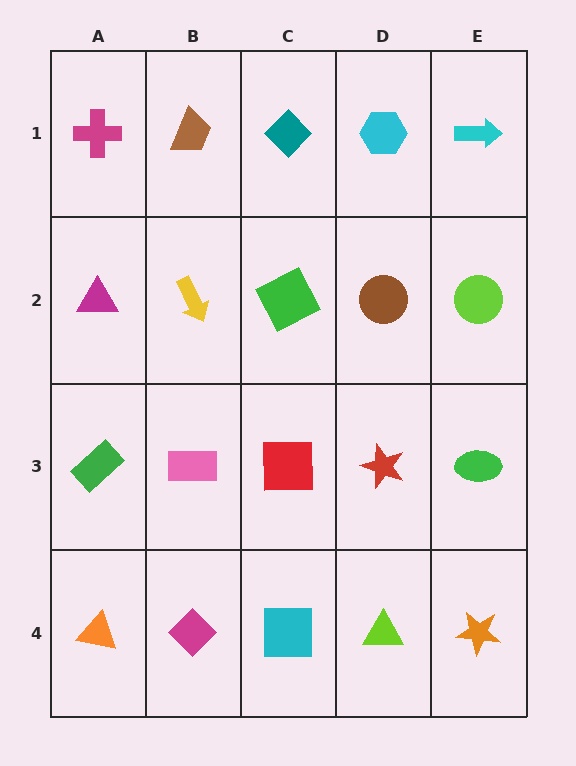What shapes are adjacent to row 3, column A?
A magenta triangle (row 2, column A), an orange triangle (row 4, column A), a pink rectangle (row 3, column B).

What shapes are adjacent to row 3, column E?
A lime circle (row 2, column E), an orange star (row 4, column E), a red star (row 3, column D).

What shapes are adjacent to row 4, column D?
A red star (row 3, column D), a cyan square (row 4, column C), an orange star (row 4, column E).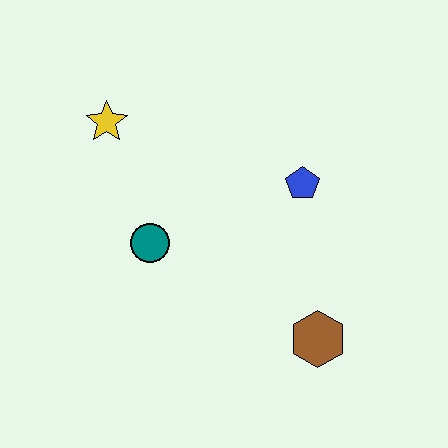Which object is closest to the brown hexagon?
The blue pentagon is closest to the brown hexagon.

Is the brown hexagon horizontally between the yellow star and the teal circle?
No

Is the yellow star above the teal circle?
Yes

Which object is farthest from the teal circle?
The brown hexagon is farthest from the teal circle.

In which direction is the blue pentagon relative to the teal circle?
The blue pentagon is to the right of the teal circle.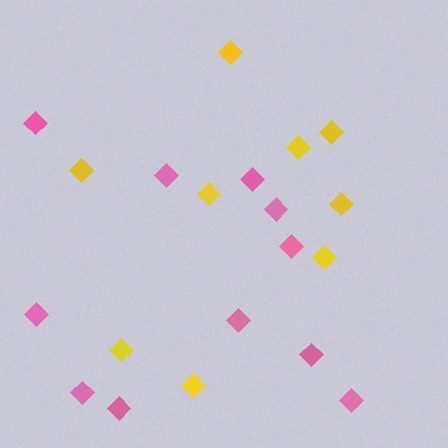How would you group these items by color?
There are 2 groups: one group of pink diamonds (11) and one group of yellow diamonds (9).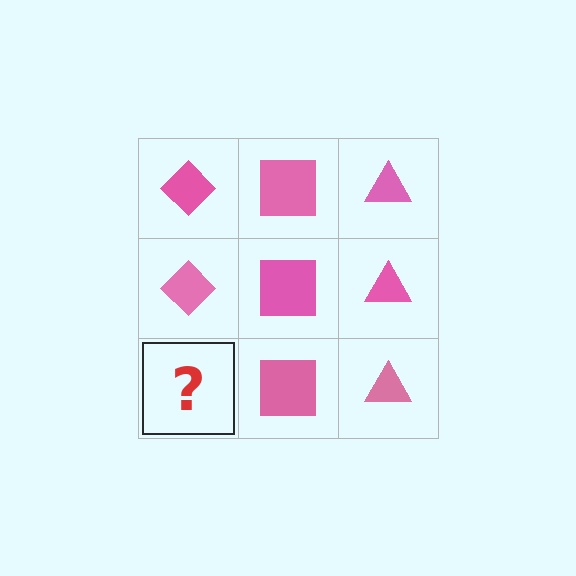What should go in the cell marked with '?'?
The missing cell should contain a pink diamond.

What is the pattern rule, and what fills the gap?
The rule is that each column has a consistent shape. The gap should be filled with a pink diamond.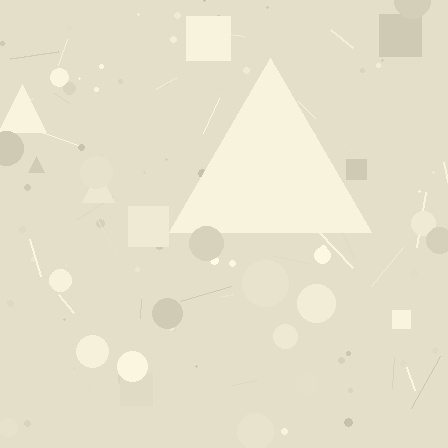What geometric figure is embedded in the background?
A triangle is embedded in the background.